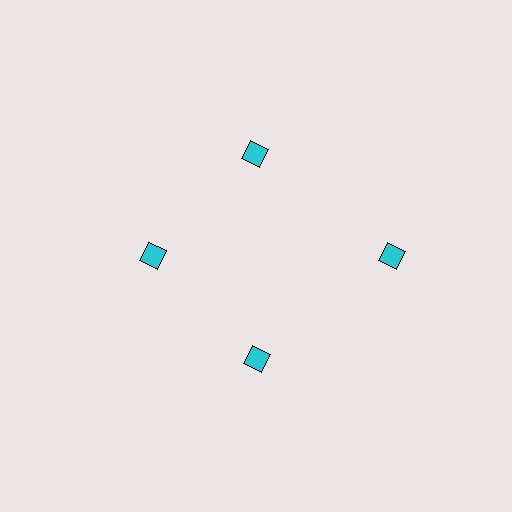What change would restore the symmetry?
The symmetry would be restored by moving it inward, back onto the ring so that all 4 diamonds sit at equal angles and equal distance from the center.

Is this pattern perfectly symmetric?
No. The 4 cyan diamonds are arranged in a ring, but one element near the 3 o'clock position is pushed outward from the center, breaking the 4-fold rotational symmetry.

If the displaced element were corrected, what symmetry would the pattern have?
It would have 4-fold rotational symmetry — the pattern would map onto itself every 90 degrees.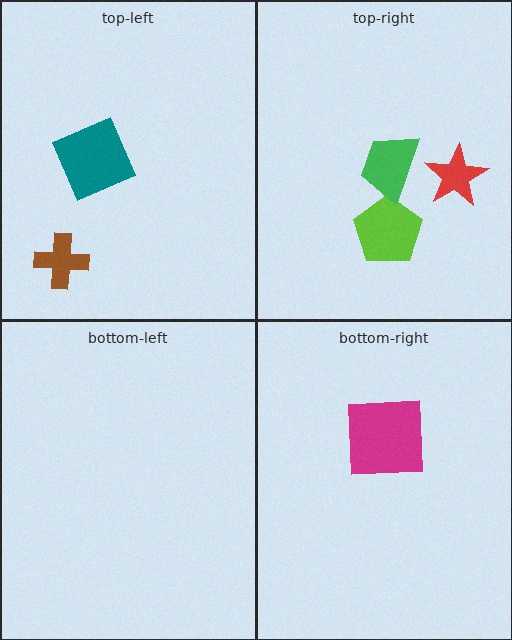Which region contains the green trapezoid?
The top-right region.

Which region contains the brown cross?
The top-left region.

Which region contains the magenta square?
The bottom-right region.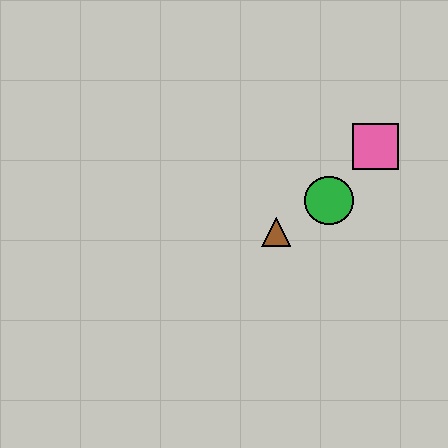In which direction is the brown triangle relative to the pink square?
The brown triangle is to the left of the pink square.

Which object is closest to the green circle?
The brown triangle is closest to the green circle.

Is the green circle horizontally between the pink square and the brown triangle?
Yes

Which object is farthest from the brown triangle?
The pink square is farthest from the brown triangle.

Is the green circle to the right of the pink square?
No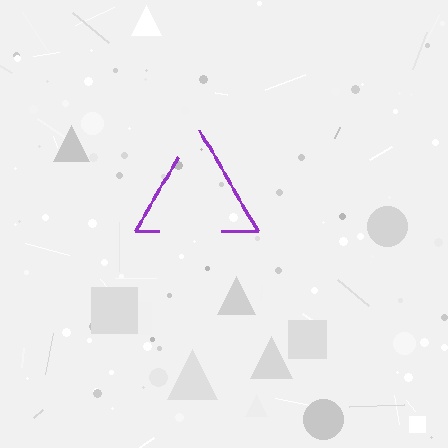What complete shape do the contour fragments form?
The contour fragments form a triangle.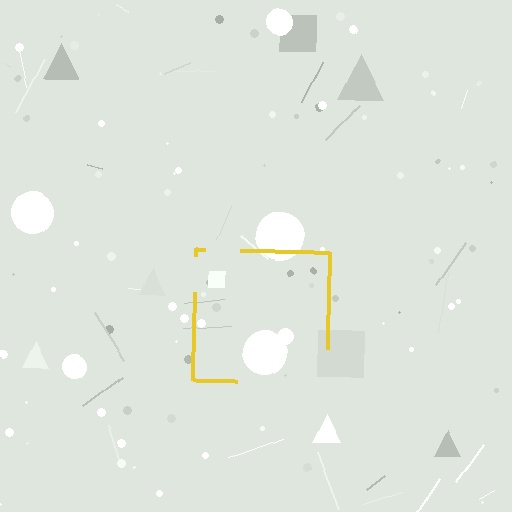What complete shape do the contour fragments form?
The contour fragments form a square.